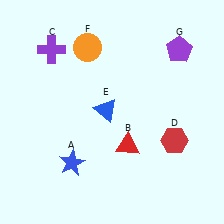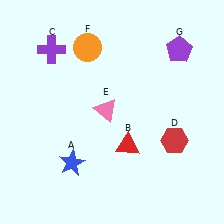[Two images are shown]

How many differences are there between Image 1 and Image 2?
There is 1 difference between the two images.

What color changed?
The triangle (E) changed from blue in Image 1 to pink in Image 2.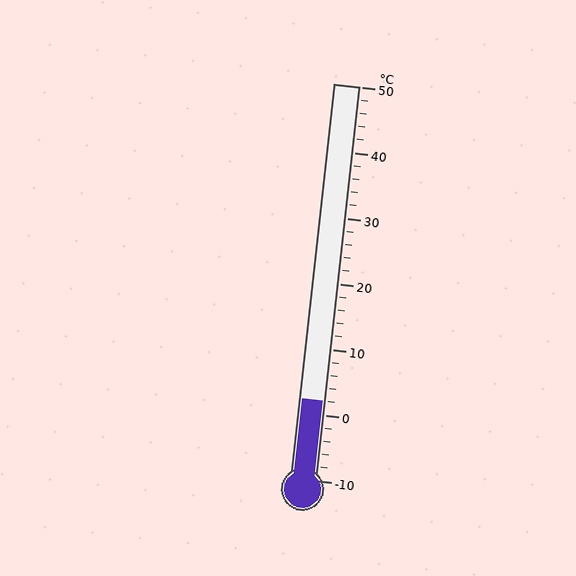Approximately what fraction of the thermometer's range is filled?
The thermometer is filled to approximately 20% of its range.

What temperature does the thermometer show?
The thermometer shows approximately 2°C.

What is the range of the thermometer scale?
The thermometer scale ranges from -10°C to 50°C.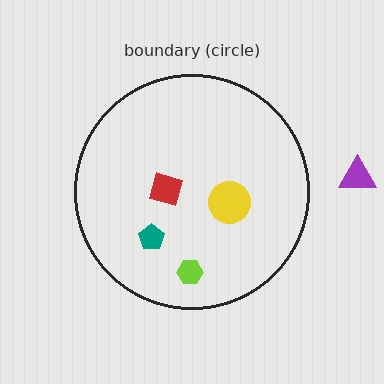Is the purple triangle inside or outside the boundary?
Outside.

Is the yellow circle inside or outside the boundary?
Inside.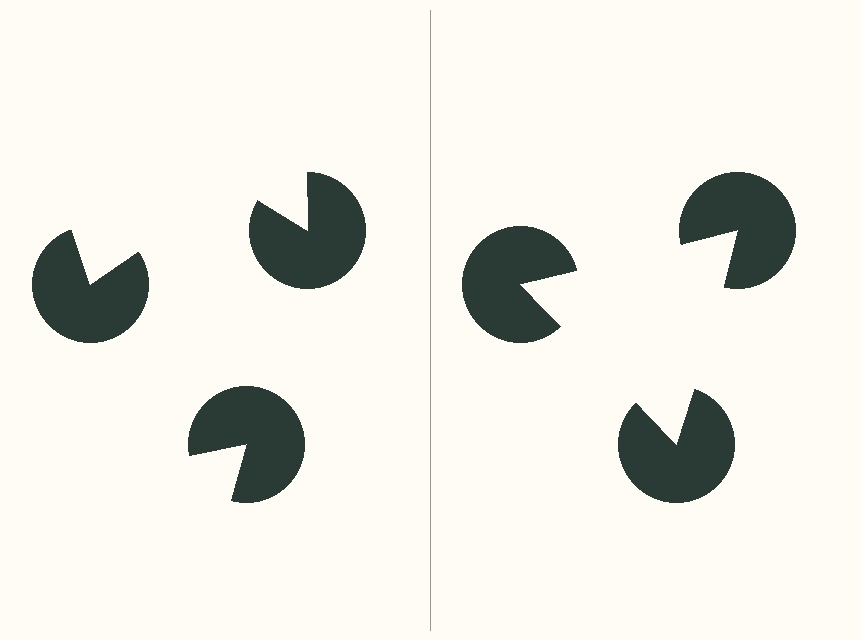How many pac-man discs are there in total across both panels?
6 — 3 on each side.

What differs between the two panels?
The pac-man discs are positioned identically on both sides; only the wedge orientations differ. On the right they align to a triangle; on the left they are misaligned.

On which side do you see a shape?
An illusory triangle appears on the right side. On the left side the wedge cuts are rotated, so no coherent shape forms.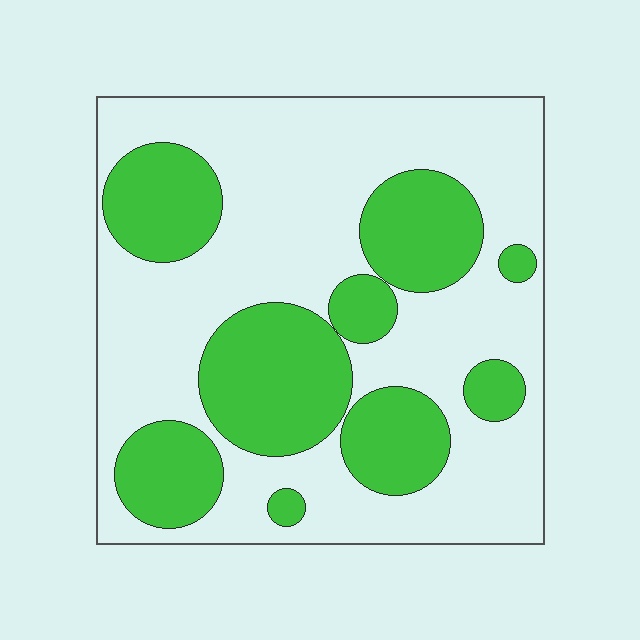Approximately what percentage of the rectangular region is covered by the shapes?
Approximately 35%.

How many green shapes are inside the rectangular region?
9.